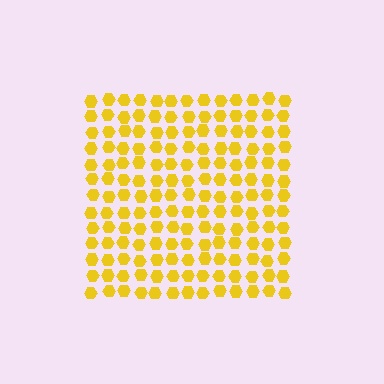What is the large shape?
The large shape is a square.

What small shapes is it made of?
It is made of small hexagons.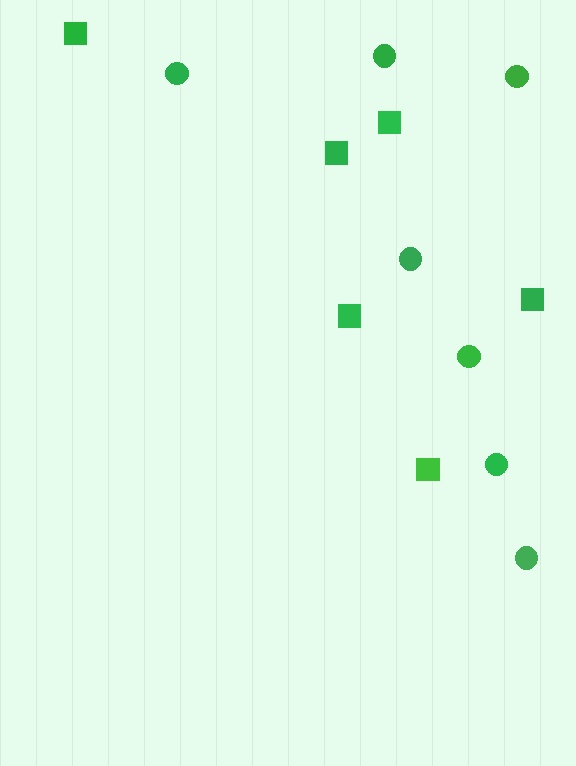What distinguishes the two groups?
There are 2 groups: one group of circles (7) and one group of squares (6).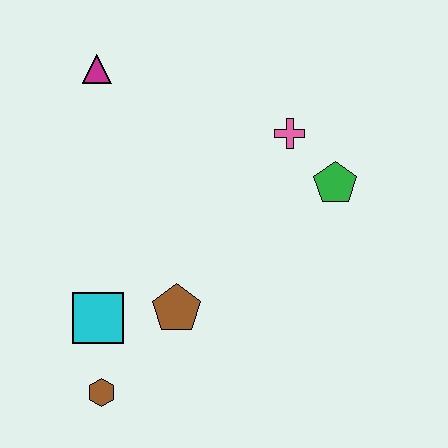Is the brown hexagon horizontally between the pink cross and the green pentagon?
No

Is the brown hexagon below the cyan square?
Yes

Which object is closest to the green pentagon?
The pink cross is closest to the green pentagon.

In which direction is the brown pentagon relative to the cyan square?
The brown pentagon is to the right of the cyan square.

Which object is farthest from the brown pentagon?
The magenta triangle is farthest from the brown pentagon.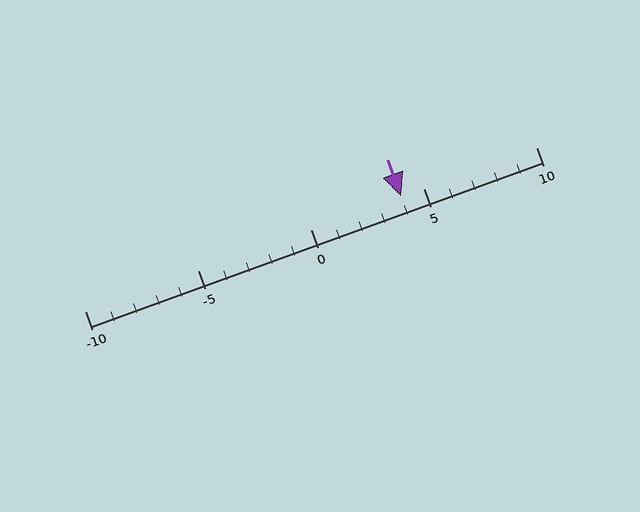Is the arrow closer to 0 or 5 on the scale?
The arrow is closer to 5.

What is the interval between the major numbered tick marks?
The major tick marks are spaced 5 units apart.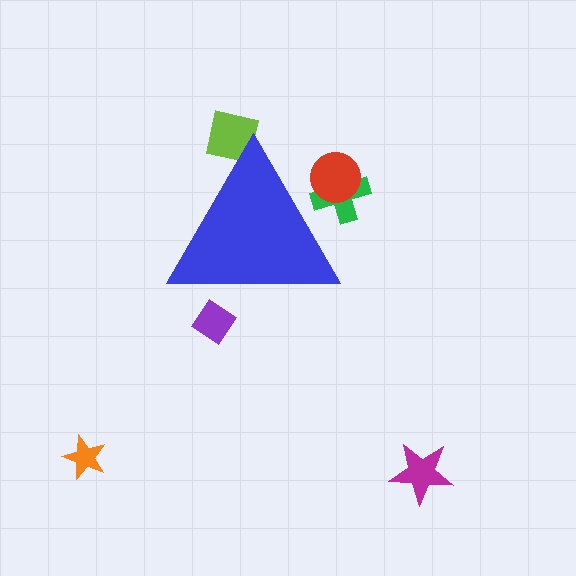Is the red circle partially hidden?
Yes, the red circle is partially hidden behind the blue triangle.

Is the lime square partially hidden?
Yes, the lime square is partially hidden behind the blue triangle.